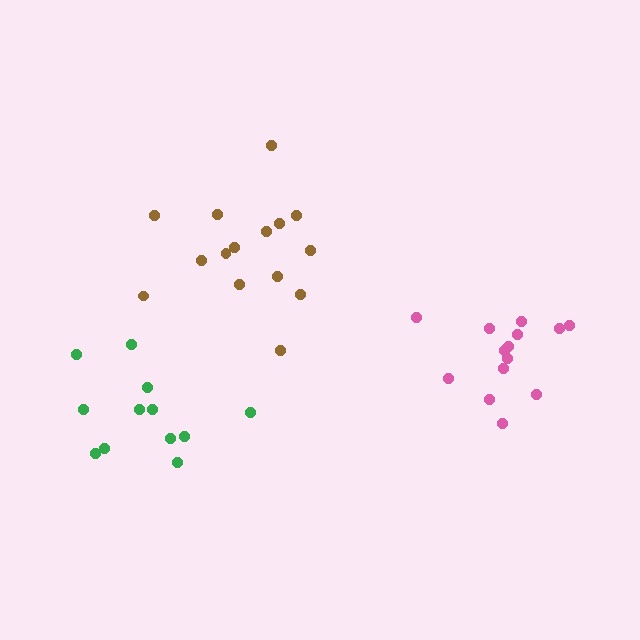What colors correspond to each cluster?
The clusters are colored: green, brown, pink.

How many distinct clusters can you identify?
There are 3 distinct clusters.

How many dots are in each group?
Group 1: 12 dots, Group 2: 15 dots, Group 3: 14 dots (41 total).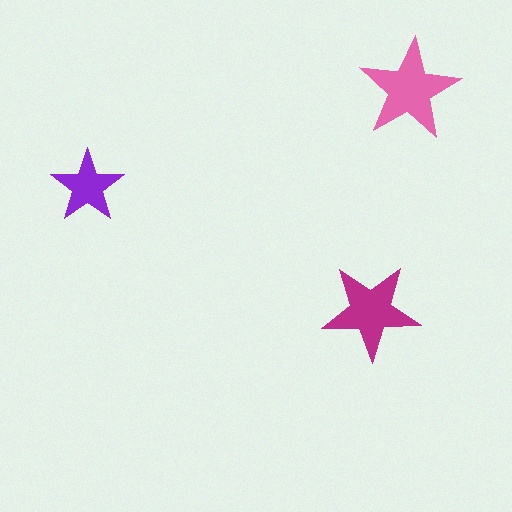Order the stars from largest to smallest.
the pink one, the magenta one, the purple one.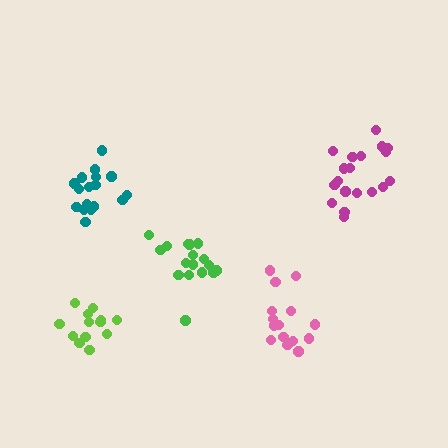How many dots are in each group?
Group 1: 17 dots, Group 2: 19 dots, Group 3: 17 dots, Group 4: 13 dots, Group 5: 15 dots (81 total).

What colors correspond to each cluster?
The clusters are colored: green, magenta, teal, lime, pink.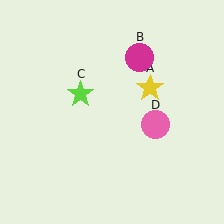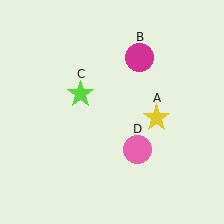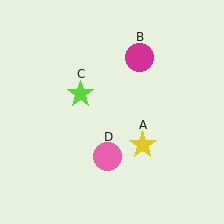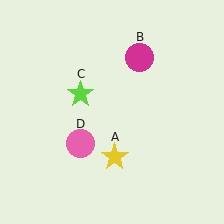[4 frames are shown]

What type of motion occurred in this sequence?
The yellow star (object A), pink circle (object D) rotated clockwise around the center of the scene.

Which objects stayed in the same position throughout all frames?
Magenta circle (object B) and lime star (object C) remained stationary.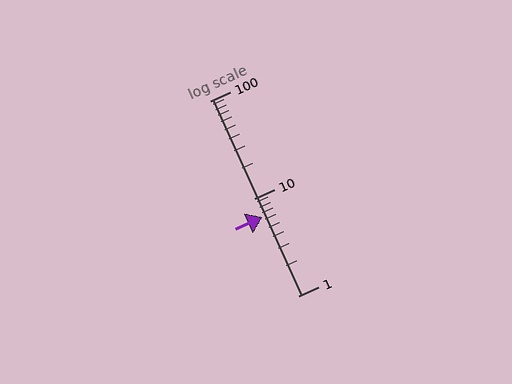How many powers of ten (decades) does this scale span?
The scale spans 2 decades, from 1 to 100.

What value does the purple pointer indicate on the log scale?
The pointer indicates approximately 6.4.